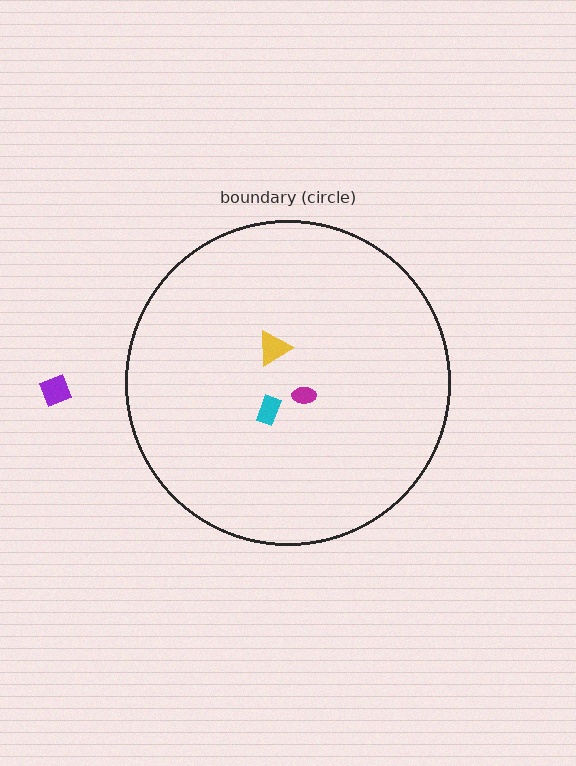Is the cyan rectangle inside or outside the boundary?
Inside.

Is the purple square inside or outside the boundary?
Outside.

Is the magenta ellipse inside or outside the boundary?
Inside.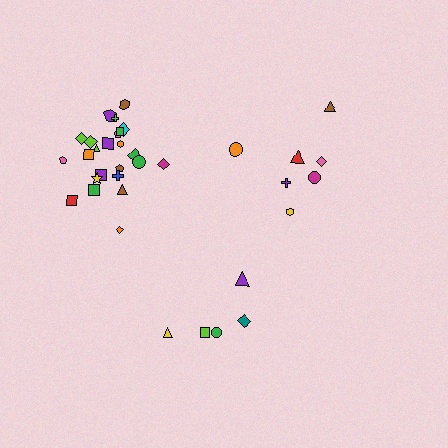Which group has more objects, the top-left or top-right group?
The top-left group.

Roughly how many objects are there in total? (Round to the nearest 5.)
Roughly 35 objects in total.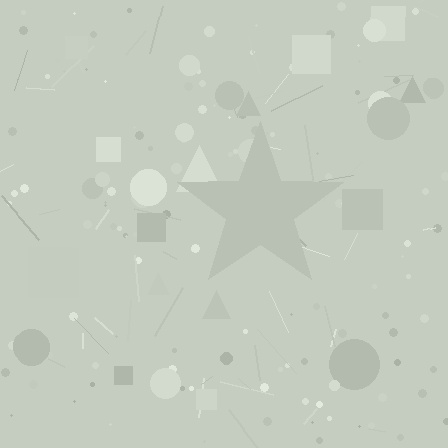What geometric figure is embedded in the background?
A star is embedded in the background.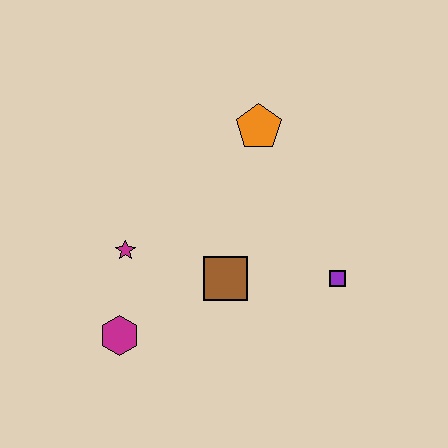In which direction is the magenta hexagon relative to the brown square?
The magenta hexagon is to the left of the brown square.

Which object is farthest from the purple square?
The magenta hexagon is farthest from the purple square.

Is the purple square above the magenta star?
No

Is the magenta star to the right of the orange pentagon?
No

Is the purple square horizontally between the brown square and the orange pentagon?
No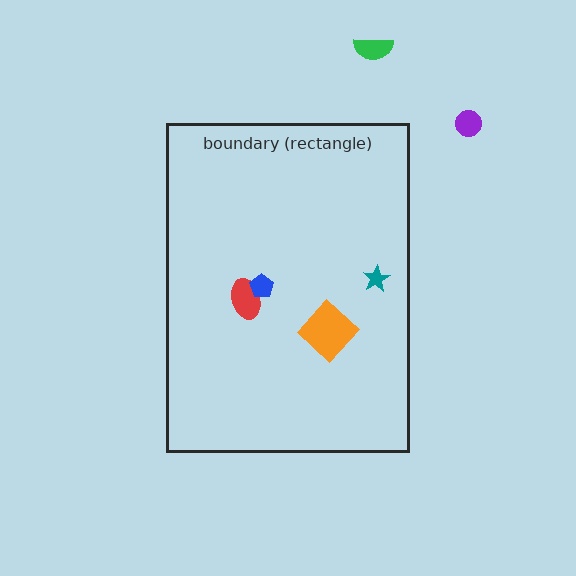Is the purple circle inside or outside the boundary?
Outside.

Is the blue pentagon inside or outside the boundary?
Inside.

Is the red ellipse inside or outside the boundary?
Inside.